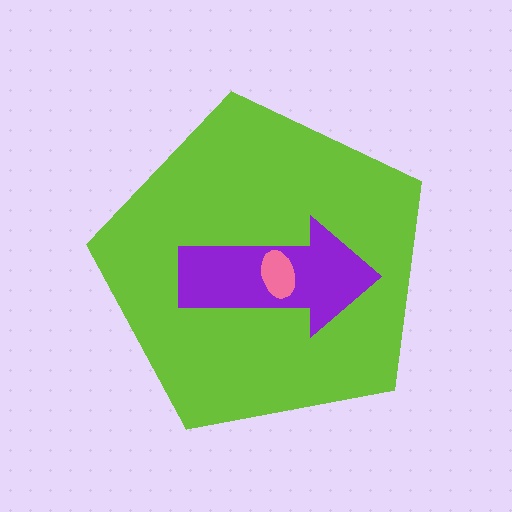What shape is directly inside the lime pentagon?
The purple arrow.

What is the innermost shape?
The pink ellipse.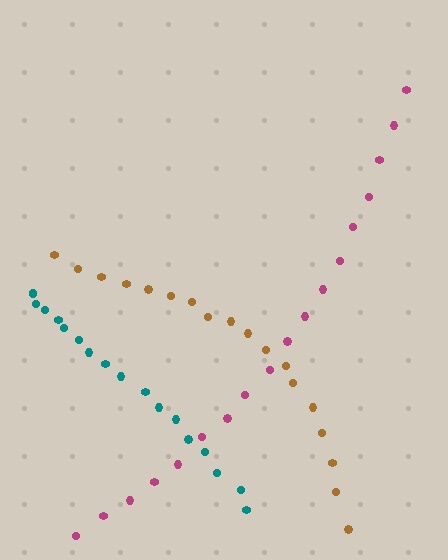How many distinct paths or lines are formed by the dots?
There are 3 distinct paths.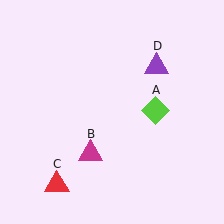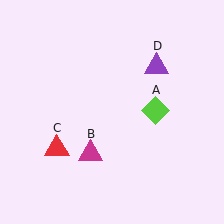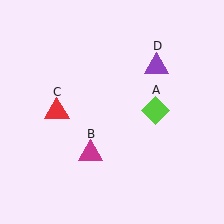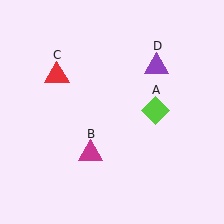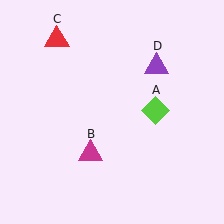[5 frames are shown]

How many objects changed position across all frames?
1 object changed position: red triangle (object C).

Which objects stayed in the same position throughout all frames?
Lime diamond (object A) and magenta triangle (object B) and purple triangle (object D) remained stationary.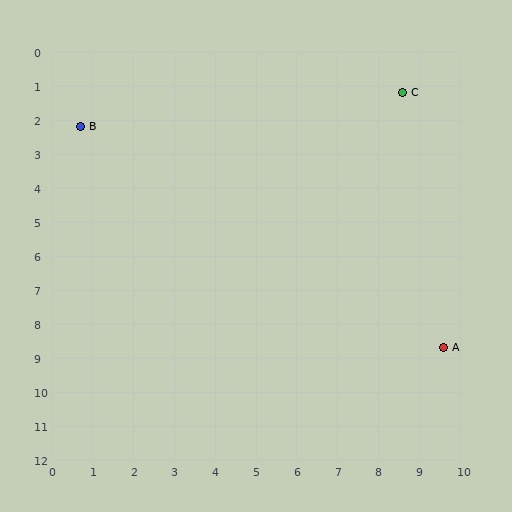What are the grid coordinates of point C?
Point C is at approximately (8.6, 1.2).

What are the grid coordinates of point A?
Point A is at approximately (9.6, 8.7).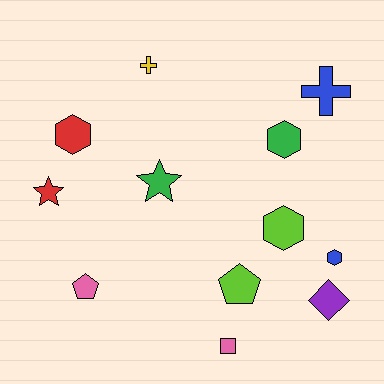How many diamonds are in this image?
There is 1 diamond.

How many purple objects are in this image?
There is 1 purple object.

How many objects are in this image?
There are 12 objects.